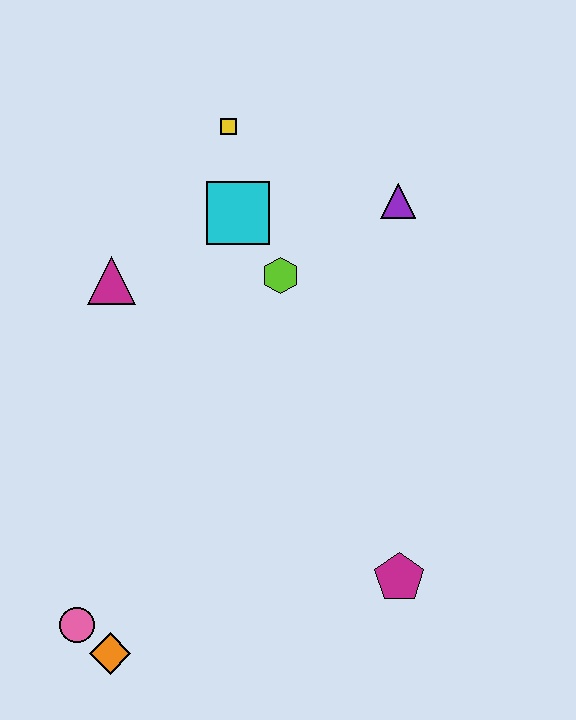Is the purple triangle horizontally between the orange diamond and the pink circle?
No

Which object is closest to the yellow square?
The cyan square is closest to the yellow square.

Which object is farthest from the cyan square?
The orange diamond is farthest from the cyan square.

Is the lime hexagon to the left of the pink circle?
No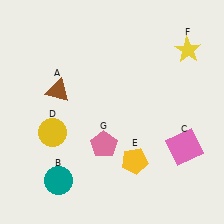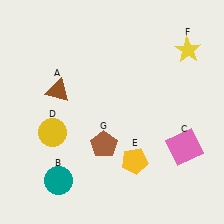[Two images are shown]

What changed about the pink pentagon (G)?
In Image 1, G is pink. In Image 2, it changed to brown.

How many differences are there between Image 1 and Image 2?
There is 1 difference between the two images.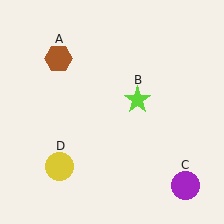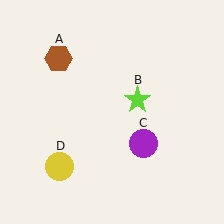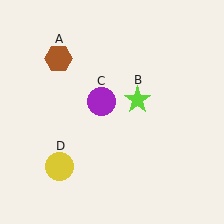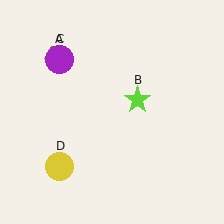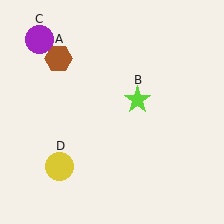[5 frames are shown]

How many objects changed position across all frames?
1 object changed position: purple circle (object C).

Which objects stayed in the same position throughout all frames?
Brown hexagon (object A) and lime star (object B) and yellow circle (object D) remained stationary.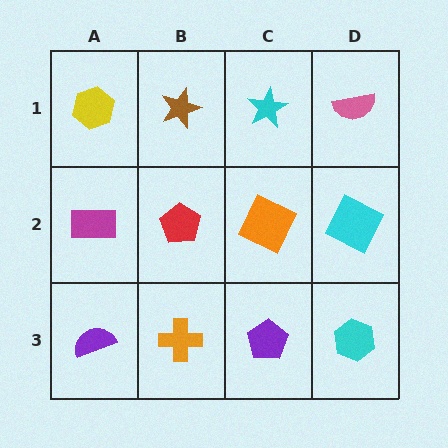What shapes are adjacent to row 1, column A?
A magenta rectangle (row 2, column A), a brown star (row 1, column B).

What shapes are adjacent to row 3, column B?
A red pentagon (row 2, column B), a purple semicircle (row 3, column A), a purple pentagon (row 3, column C).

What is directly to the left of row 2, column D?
An orange square.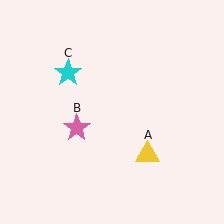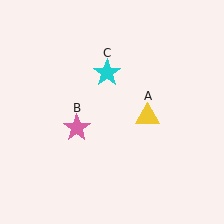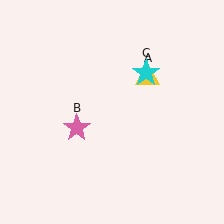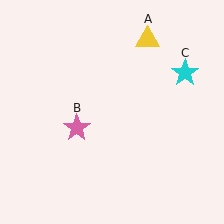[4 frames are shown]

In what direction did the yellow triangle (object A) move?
The yellow triangle (object A) moved up.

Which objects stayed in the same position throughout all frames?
Pink star (object B) remained stationary.